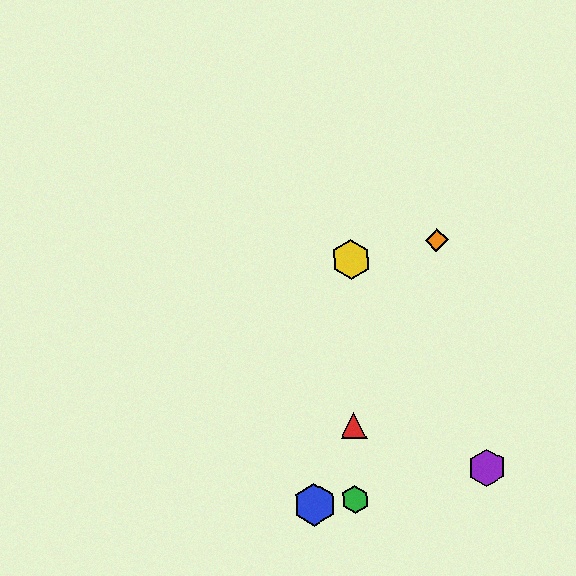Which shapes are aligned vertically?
The red triangle, the green hexagon, the yellow hexagon are aligned vertically.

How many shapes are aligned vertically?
3 shapes (the red triangle, the green hexagon, the yellow hexagon) are aligned vertically.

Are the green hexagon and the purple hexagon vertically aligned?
No, the green hexagon is at x≈355 and the purple hexagon is at x≈487.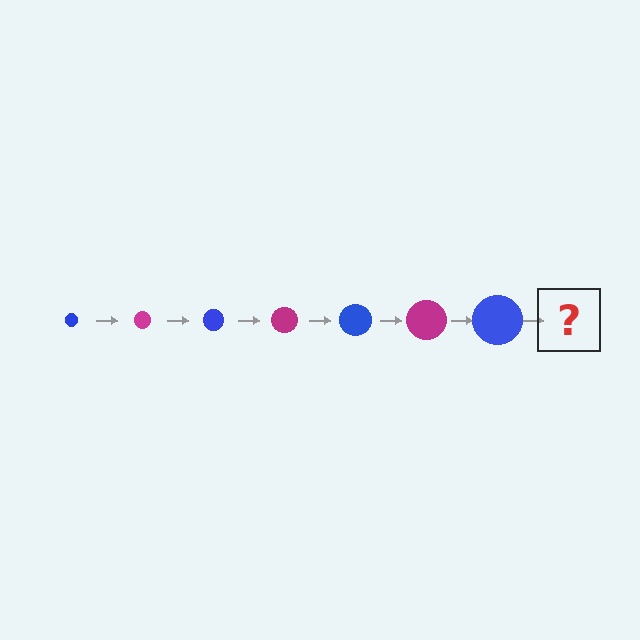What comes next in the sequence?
The next element should be a magenta circle, larger than the previous one.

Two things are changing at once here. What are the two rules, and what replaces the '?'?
The two rules are that the circle grows larger each step and the color cycles through blue and magenta. The '?' should be a magenta circle, larger than the previous one.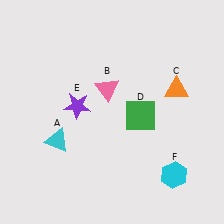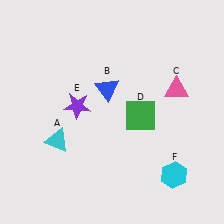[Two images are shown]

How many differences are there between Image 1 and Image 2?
There are 2 differences between the two images.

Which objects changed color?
B changed from pink to blue. C changed from orange to pink.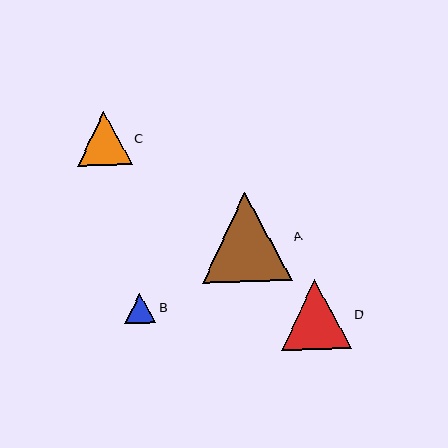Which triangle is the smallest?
Triangle B is the smallest with a size of approximately 31 pixels.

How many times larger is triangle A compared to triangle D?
Triangle A is approximately 1.3 times the size of triangle D.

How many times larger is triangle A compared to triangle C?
Triangle A is approximately 1.7 times the size of triangle C.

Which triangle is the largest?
Triangle A is the largest with a size of approximately 89 pixels.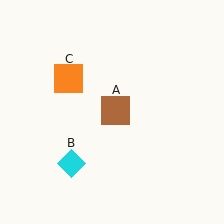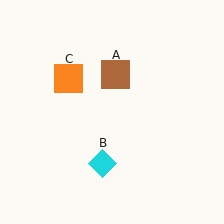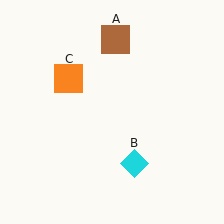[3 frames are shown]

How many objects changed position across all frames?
2 objects changed position: brown square (object A), cyan diamond (object B).